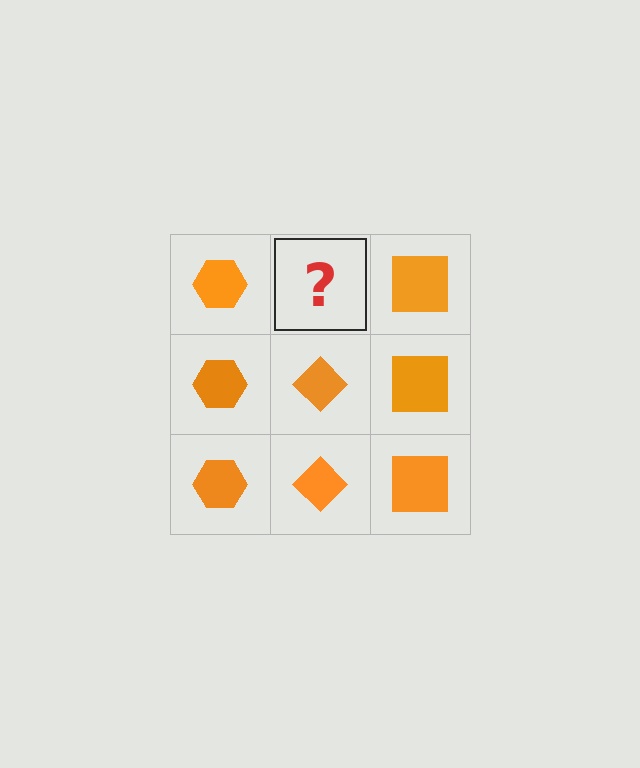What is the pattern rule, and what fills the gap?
The rule is that each column has a consistent shape. The gap should be filled with an orange diamond.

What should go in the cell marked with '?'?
The missing cell should contain an orange diamond.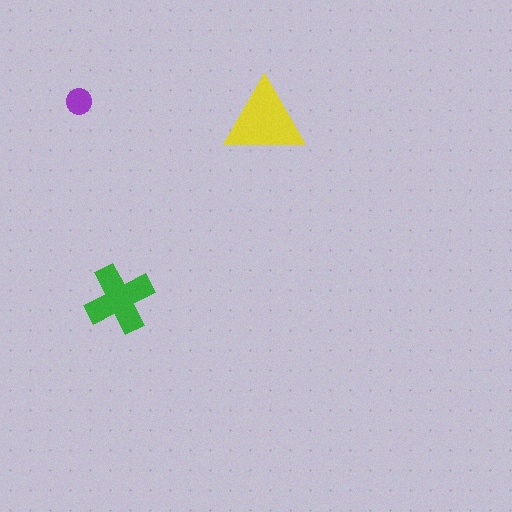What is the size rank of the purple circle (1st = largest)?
3rd.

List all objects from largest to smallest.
The yellow triangle, the green cross, the purple circle.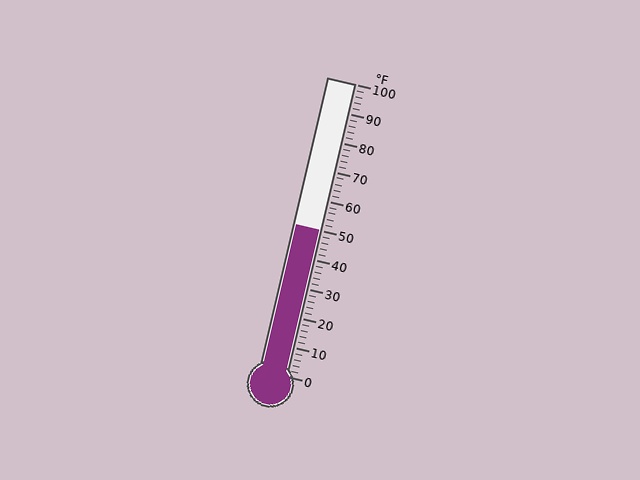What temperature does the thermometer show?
The thermometer shows approximately 50°F.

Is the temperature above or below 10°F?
The temperature is above 10°F.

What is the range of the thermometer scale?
The thermometer scale ranges from 0°F to 100°F.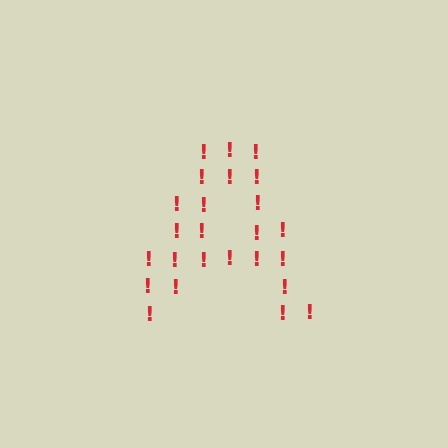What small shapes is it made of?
It is made of small exclamation marks.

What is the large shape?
The large shape is the letter A.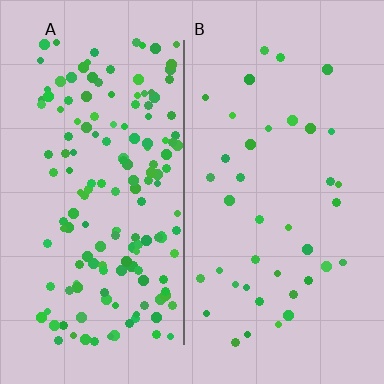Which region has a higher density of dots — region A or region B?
A (the left).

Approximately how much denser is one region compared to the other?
Approximately 4.0× — region A over region B.